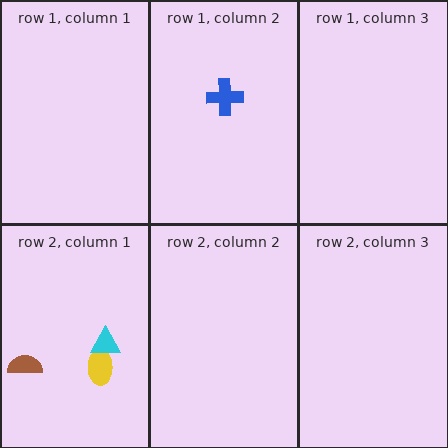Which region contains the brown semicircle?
The row 2, column 1 region.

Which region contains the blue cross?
The row 1, column 2 region.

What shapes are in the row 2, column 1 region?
The brown semicircle, the yellow ellipse, the cyan triangle.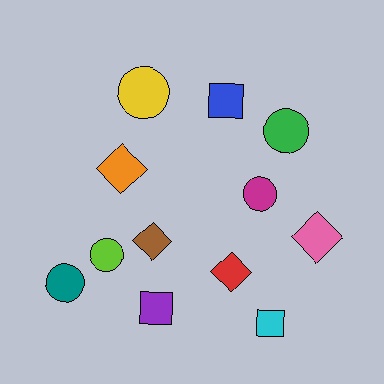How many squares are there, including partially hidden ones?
There are 3 squares.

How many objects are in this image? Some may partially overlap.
There are 12 objects.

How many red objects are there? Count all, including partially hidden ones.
There is 1 red object.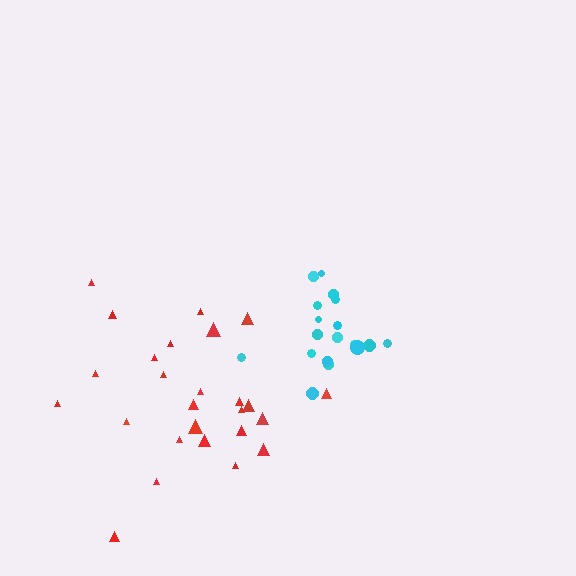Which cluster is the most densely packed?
Cyan.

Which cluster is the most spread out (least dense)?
Red.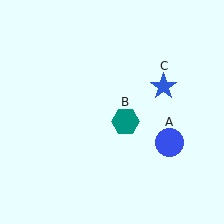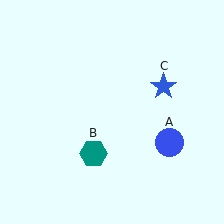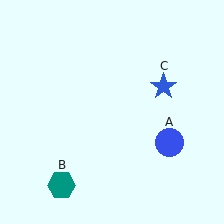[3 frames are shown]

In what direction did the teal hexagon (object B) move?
The teal hexagon (object B) moved down and to the left.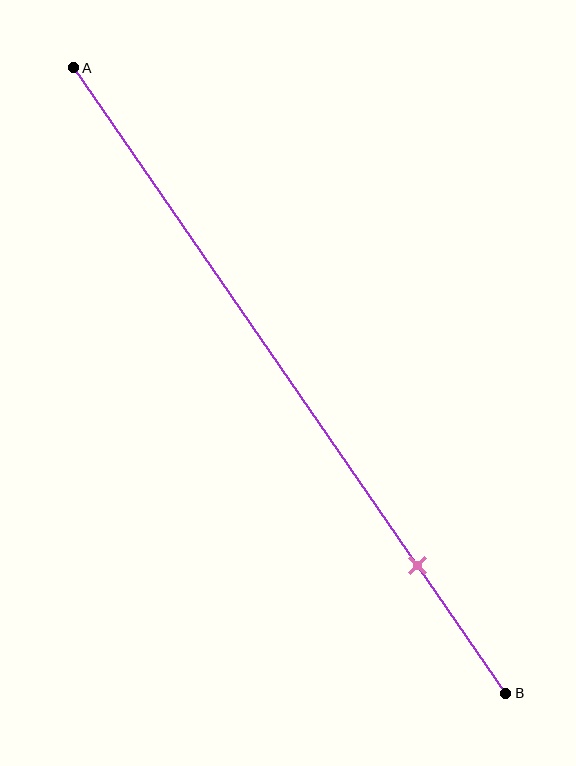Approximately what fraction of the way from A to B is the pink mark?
The pink mark is approximately 80% of the way from A to B.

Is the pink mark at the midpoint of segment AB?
No, the mark is at about 80% from A, not at the 50% midpoint.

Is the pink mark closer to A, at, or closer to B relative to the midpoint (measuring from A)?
The pink mark is closer to point B than the midpoint of segment AB.